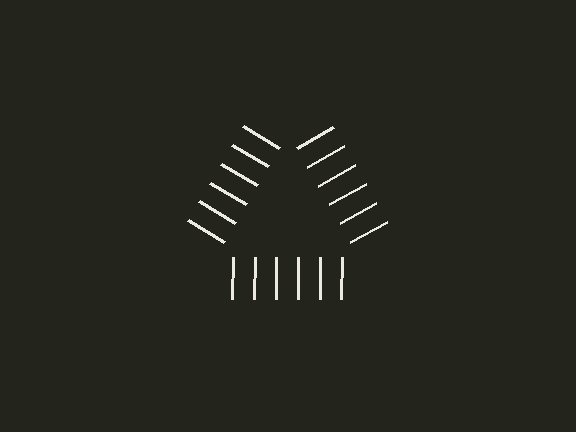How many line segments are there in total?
18 — 6 along each of the 3 edges.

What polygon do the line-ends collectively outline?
An illusory triangle — the line segments terminate on its edges but no continuous stroke is drawn.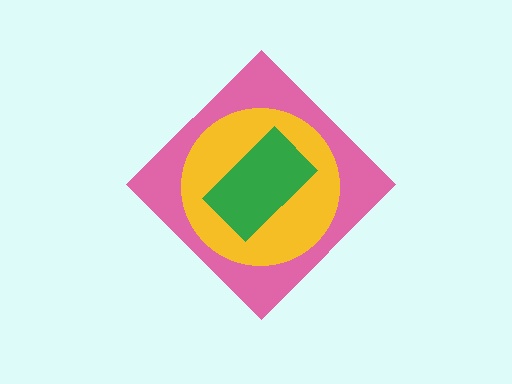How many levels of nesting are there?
3.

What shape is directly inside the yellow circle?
The green rectangle.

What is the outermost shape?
The pink diamond.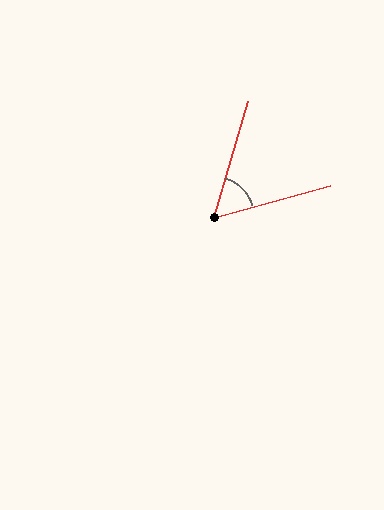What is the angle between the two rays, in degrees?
Approximately 58 degrees.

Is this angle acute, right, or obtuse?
It is acute.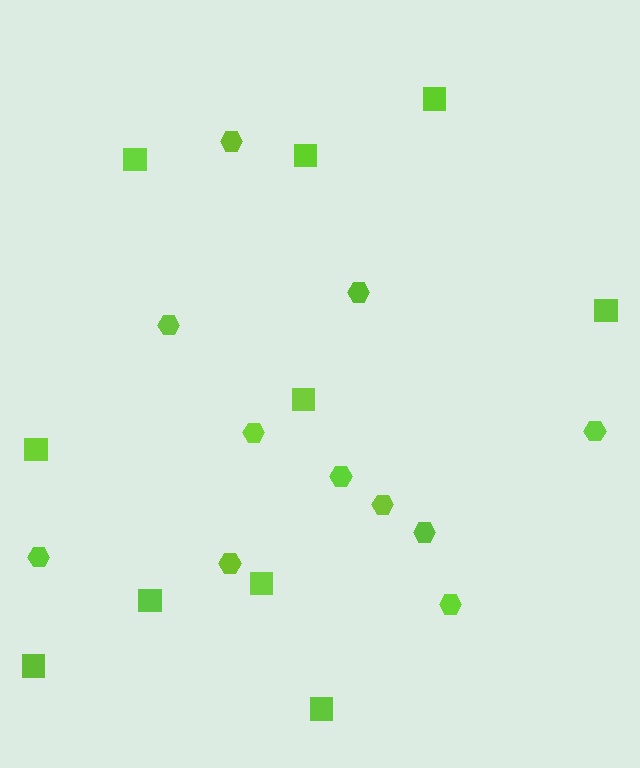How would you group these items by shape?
There are 2 groups: one group of squares (10) and one group of hexagons (11).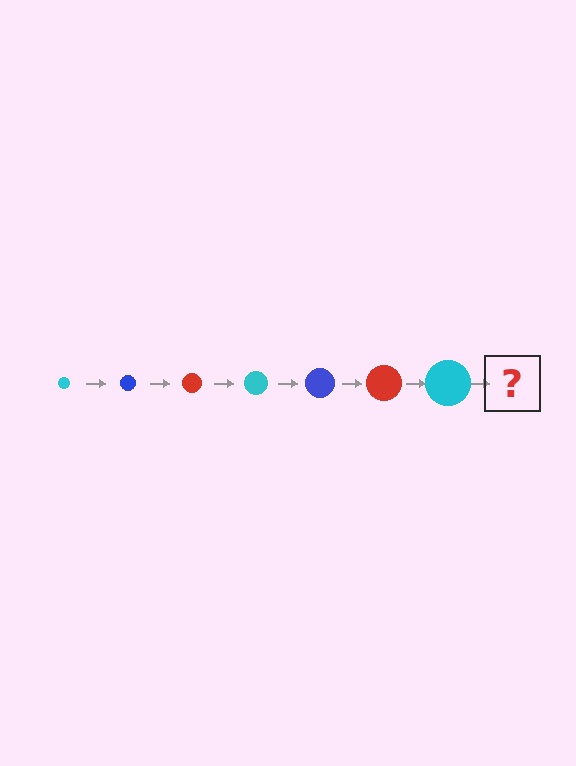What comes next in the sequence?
The next element should be a blue circle, larger than the previous one.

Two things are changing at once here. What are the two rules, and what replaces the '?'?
The two rules are that the circle grows larger each step and the color cycles through cyan, blue, and red. The '?' should be a blue circle, larger than the previous one.